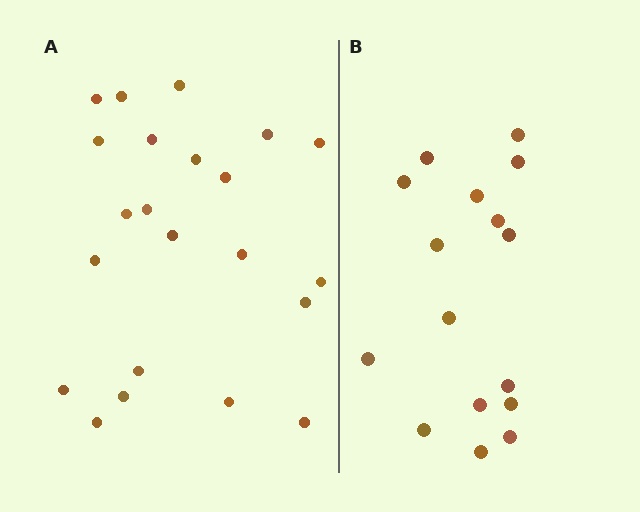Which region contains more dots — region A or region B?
Region A (the left region) has more dots.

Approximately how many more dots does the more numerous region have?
Region A has about 6 more dots than region B.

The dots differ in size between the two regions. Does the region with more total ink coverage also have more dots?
No. Region B has more total ink coverage because its dots are larger, but region A actually contains more individual dots. Total area can be misleading — the number of items is what matters here.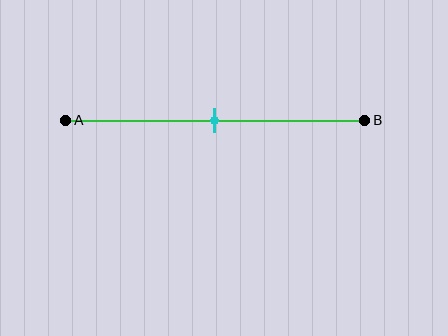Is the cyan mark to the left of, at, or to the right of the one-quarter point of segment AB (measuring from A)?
The cyan mark is to the right of the one-quarter point of segment AB.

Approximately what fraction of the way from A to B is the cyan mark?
The cyan mark is approximately 50% of the way from A to B.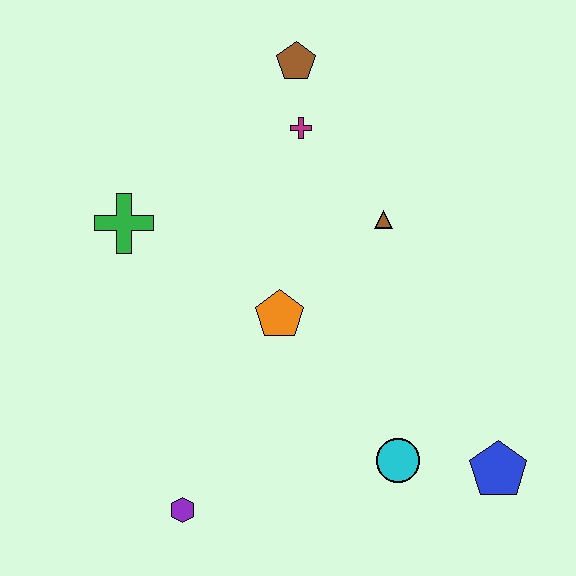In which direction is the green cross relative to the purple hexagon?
The green cross is above the purple hexagon.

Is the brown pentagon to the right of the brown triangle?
No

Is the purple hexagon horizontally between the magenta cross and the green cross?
Yes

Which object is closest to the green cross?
The orange pentagon is closest to the green cross.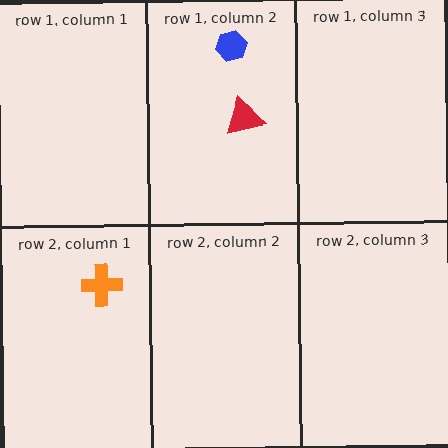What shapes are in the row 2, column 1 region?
The orange cross.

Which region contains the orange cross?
The row 2, column 1 region.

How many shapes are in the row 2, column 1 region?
1.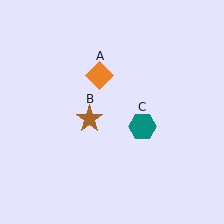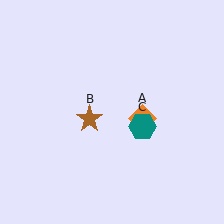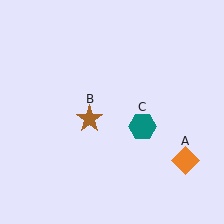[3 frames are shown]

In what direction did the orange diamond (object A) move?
The orange diamond (object A) moved down and to the right.